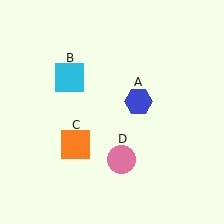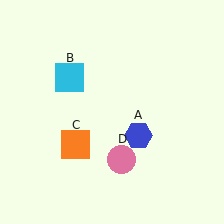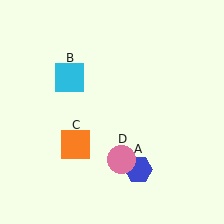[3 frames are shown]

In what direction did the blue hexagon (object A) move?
The blue hexagon (object A) moved down.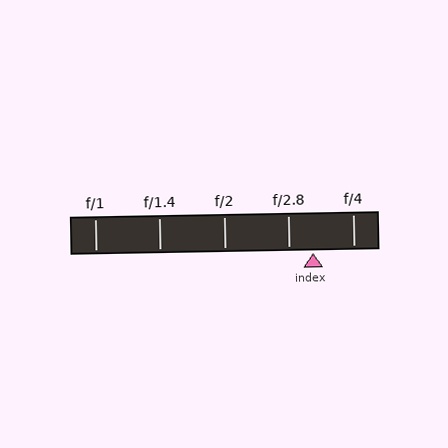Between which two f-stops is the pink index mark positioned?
The index mark is between f/2.8 and f/4.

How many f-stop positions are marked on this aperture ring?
There are 5 f-stop positions marked.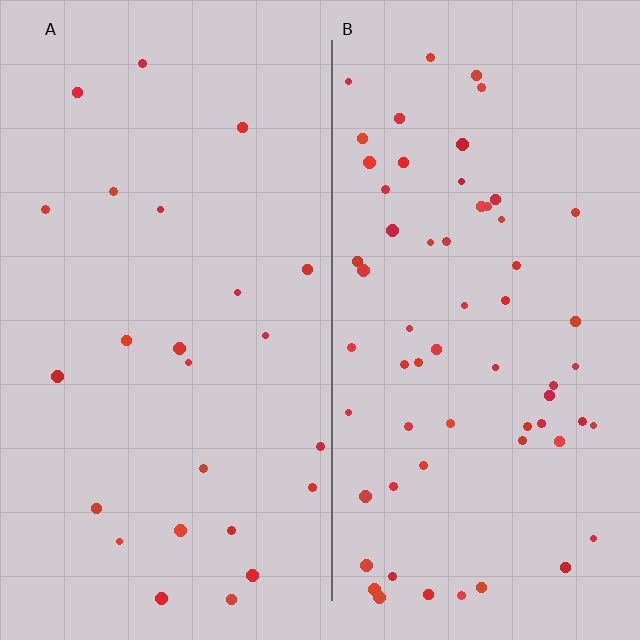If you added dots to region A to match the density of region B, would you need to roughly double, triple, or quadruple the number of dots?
Approximately triple.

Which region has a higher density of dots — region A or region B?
B (the right).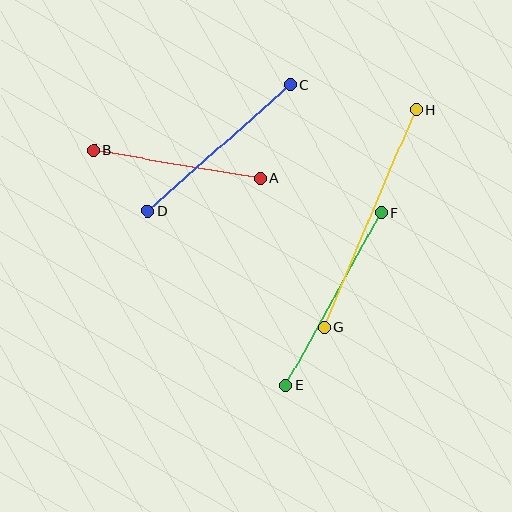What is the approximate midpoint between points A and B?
The midpoint is at approximately (177, 164) pixels.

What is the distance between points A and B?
The distance is approximately 169 pixels.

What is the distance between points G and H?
The distance is approximately 237 pixels.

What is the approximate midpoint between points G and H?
The midpoint is at approximately (370, 219) pixels.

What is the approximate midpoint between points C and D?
The midpoint is at approximately (219, 148) pixels.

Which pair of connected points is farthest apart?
Points G and H are farthest apart.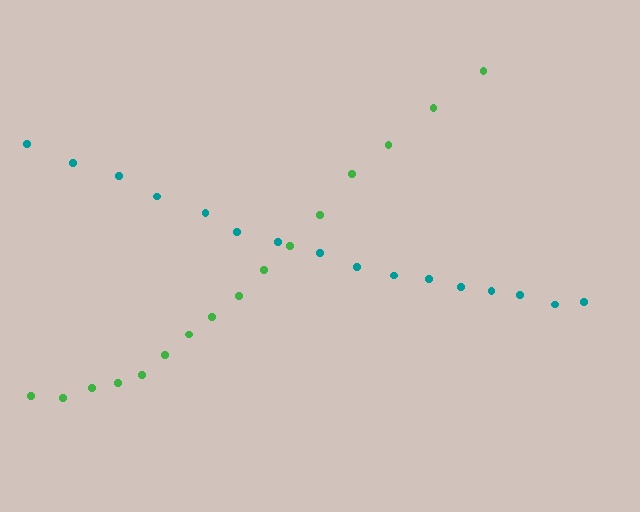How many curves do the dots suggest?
There are 2 distinct paths.